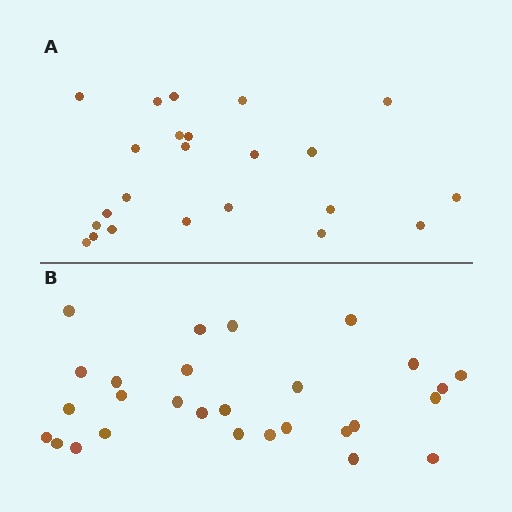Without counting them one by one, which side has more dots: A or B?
Region B (the bottom region) has more dots.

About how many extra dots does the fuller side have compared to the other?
Region B has about 5 more dots than region A.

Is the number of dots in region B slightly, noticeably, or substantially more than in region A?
Region B has only slightly more — the two regions are fairly close. The ratio is roughly 1.2 to 1.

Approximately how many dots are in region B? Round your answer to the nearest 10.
About 30 dots. (The exact count is 28, which rounds to 30.)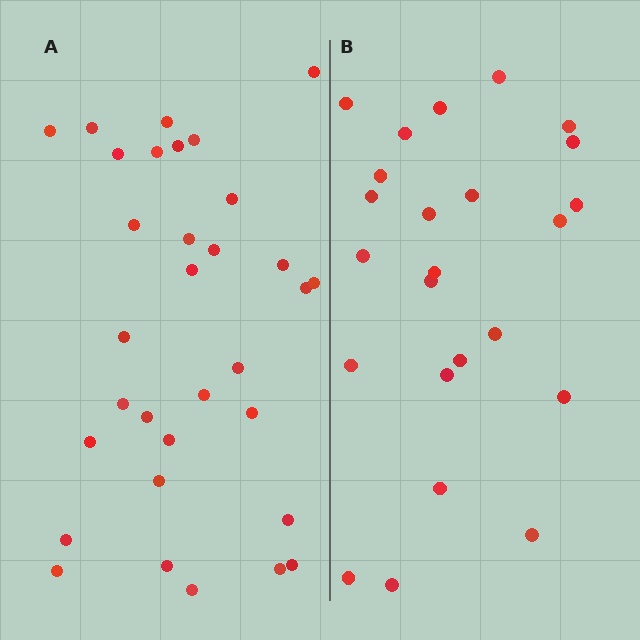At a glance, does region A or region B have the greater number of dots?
Region A (the left region) has more dots.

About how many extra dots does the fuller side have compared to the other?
Region A has roughly 8 or so more dots than region B.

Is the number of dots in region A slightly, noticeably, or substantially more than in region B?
Region A has noticeably more, but not dramatically so. The ratio is roughly 1.3 to 1.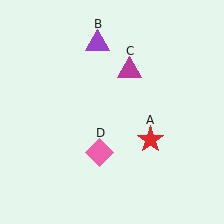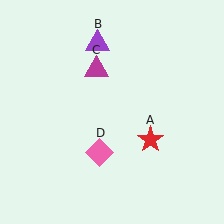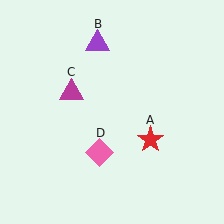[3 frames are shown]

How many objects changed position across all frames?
1 object changed position: magenta triangle (object C).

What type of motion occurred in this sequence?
The magenta triangle (object C) rotated counterclockwise around the center of the scene.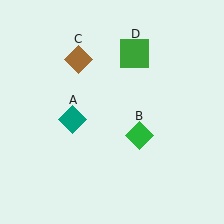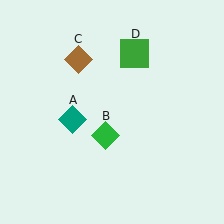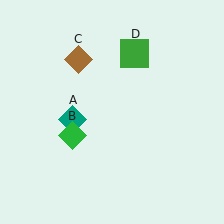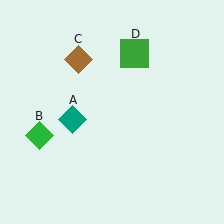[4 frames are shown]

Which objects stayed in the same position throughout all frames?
Teal diamond (object A) and brown diamond (object C) and green square (object D) remained stationary.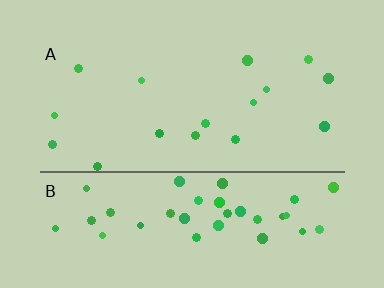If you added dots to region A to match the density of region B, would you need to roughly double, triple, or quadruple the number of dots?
Approximately triple.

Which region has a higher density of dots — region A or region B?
B (the bottom).